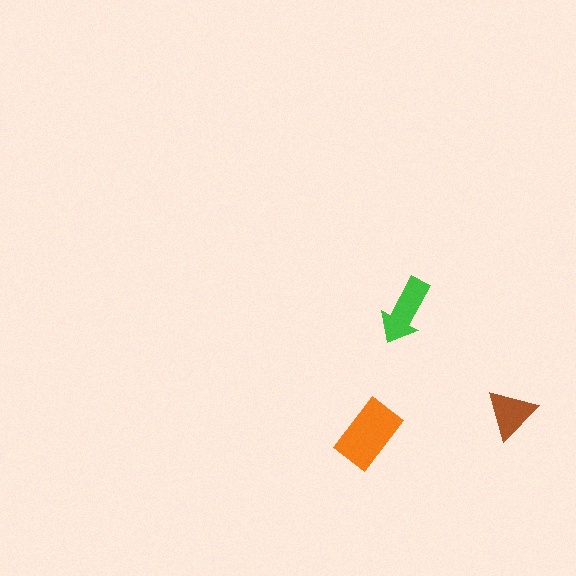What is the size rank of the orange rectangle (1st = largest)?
1st.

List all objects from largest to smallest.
The orange rectangle, the green arrow, the brown triangle.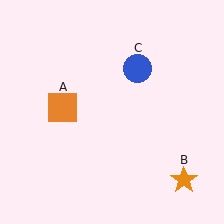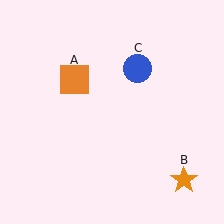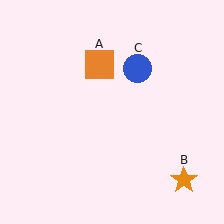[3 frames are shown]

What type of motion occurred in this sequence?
The orange square (object A) rotated clockwise around the center of the scene.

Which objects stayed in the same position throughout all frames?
Orange star (object B) and blue circle (object C) remained stationary.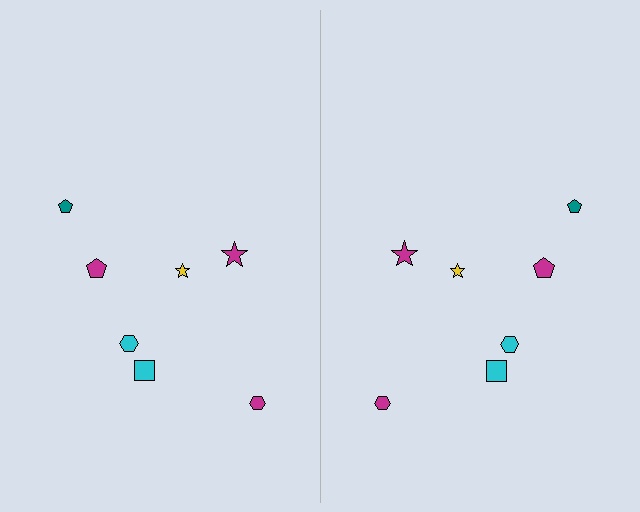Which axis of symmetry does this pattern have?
The pattern has a vertical axis of symmetry running through the center of the image.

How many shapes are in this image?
There are 14 shapes in this image.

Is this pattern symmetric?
Yes, this pattern has bilateral (reflection) symmetry.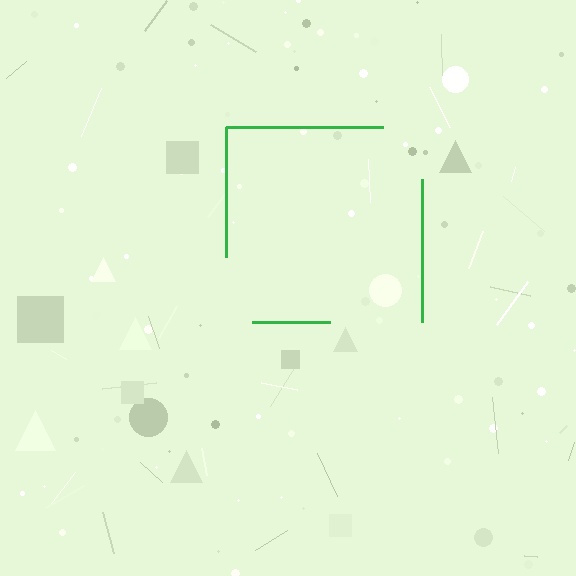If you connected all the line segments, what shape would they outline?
They would outline a square.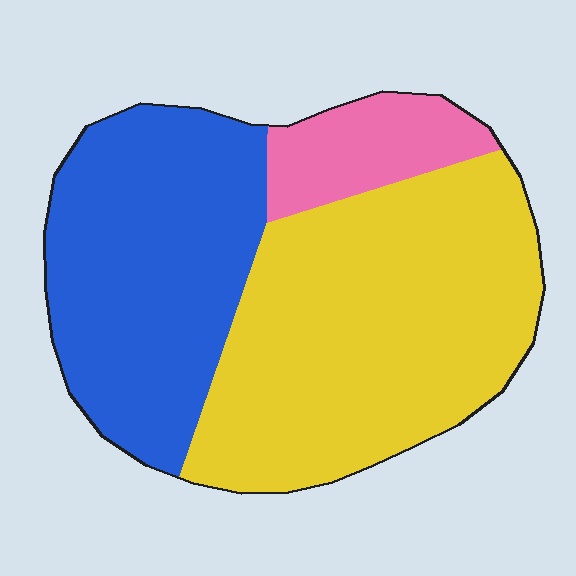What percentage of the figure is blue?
Blue covers 38% of the figure.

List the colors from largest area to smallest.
From largest to smallest: yellow, blue, pink.